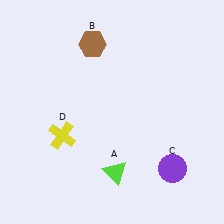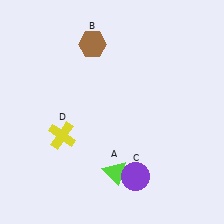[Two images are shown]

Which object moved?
The purple circle (C) moved left.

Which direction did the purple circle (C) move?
The purple circle (C) moved left.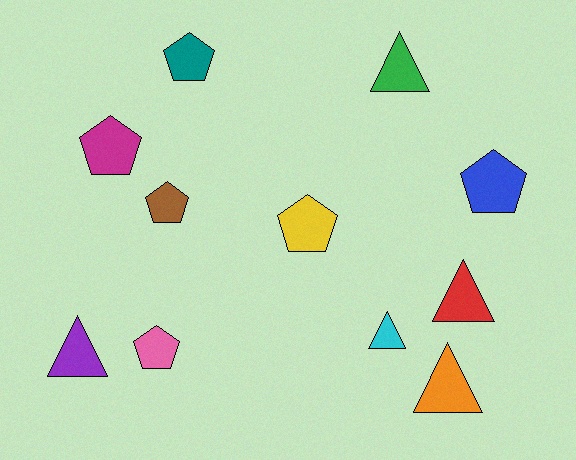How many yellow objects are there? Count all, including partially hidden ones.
There is 1 yellow object.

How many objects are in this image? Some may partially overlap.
There are 11 objects.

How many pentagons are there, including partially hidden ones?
There are 6 pentagons.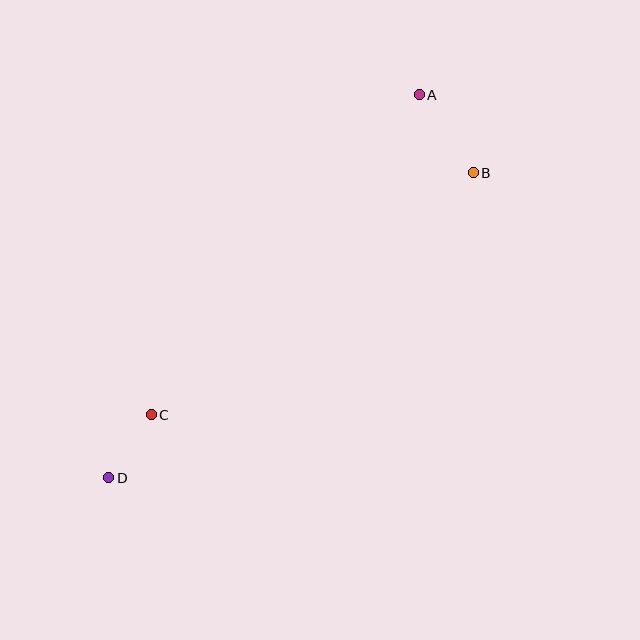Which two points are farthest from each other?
Points A and D are farthest from each other.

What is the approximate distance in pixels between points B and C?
The distance between B and C is approximately 403 pixels.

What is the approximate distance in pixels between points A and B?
The distance between A and B is approximately 95 pixels.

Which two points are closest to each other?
Points C and D are closest to each other.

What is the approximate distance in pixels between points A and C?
The distance between A and C is approximately 418 pixels.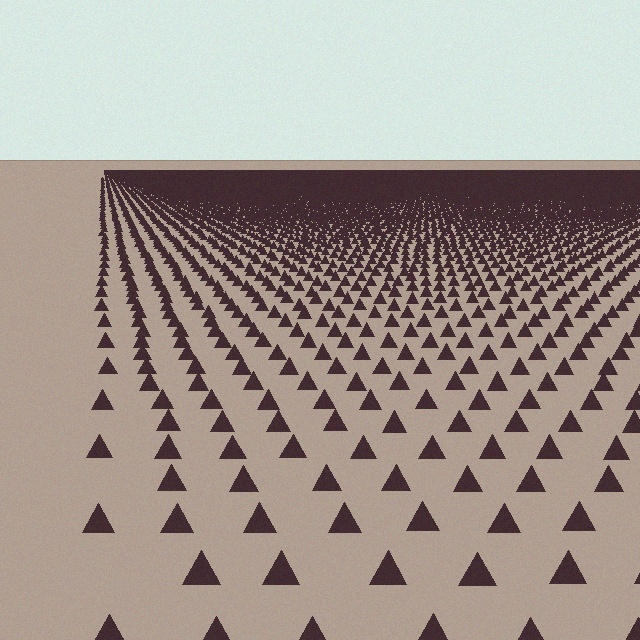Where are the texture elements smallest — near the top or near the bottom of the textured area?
Near the top.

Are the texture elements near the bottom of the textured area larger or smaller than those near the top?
Larger. Near the bottom, elements are closer to the viewer and appear at a bigger on-screen size.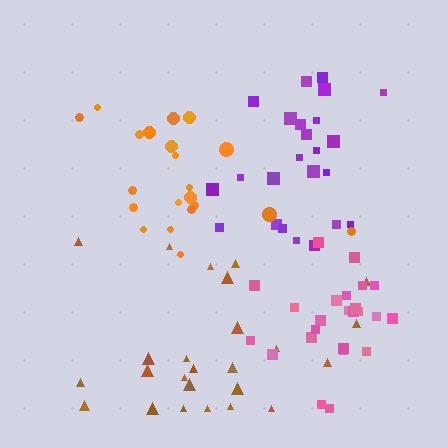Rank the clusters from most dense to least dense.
pink, orange, purple, brown.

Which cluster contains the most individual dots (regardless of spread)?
Brown (25).